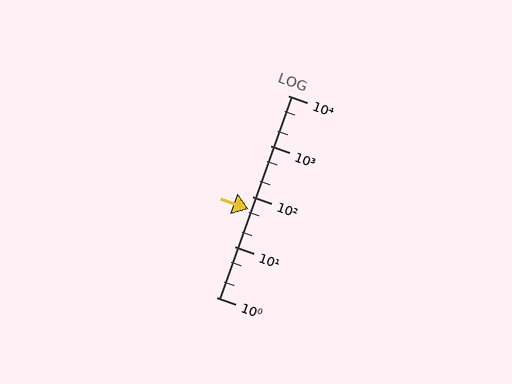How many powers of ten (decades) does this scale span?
The scale spans 4 decades, from 1 to 10000.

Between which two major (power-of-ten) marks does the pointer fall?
The pointer is between 10 and 100.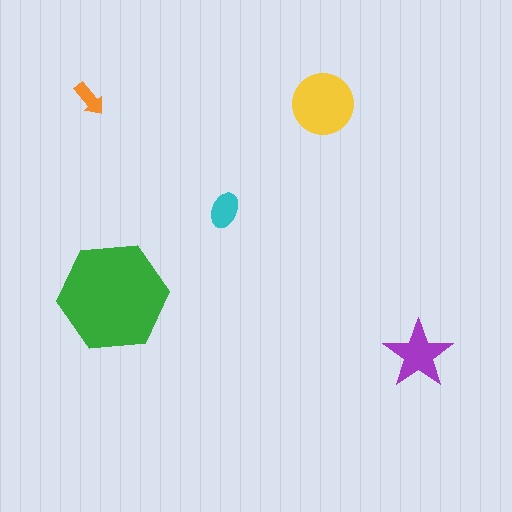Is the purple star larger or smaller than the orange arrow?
Larger.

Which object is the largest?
The green hexagon.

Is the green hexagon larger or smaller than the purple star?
Larger.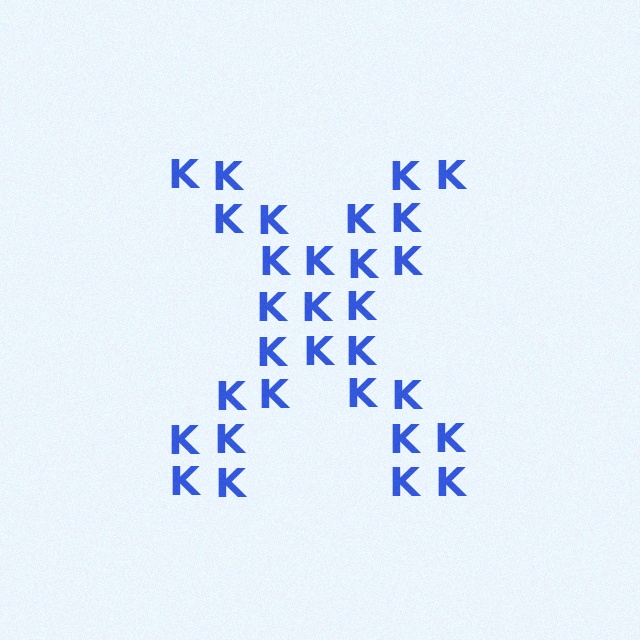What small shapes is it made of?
It is made of small letter K's.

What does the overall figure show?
The overall figure shows the letter X.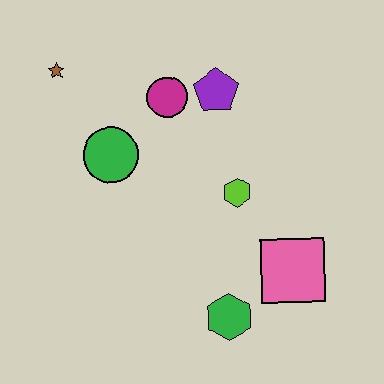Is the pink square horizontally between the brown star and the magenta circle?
No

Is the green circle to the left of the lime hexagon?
Yes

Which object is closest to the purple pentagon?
The magenta circle is closest to the purple pentagon.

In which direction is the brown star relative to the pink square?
The brown star is to the left of the pink square.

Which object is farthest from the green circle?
The pink square is farthest from the green circle.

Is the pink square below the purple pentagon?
Yes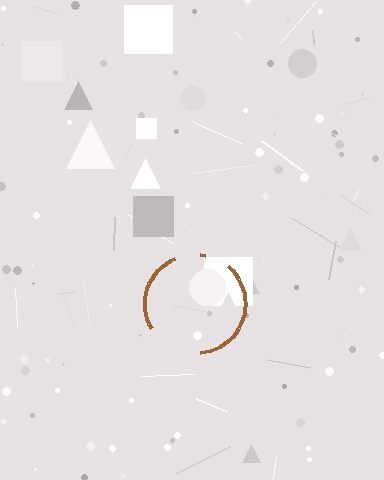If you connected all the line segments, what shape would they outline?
They would outline a circle.